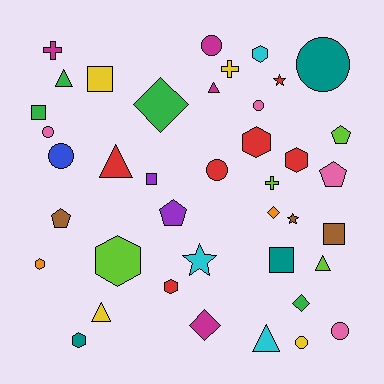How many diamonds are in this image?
There are 4 diamonds.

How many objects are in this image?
There are 40 objects.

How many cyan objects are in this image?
There are 3 cyan objects.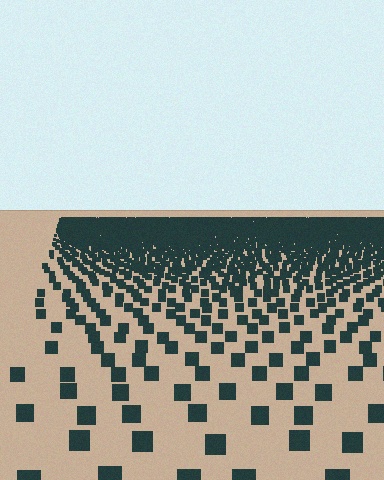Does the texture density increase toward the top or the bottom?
Density increases toward the top.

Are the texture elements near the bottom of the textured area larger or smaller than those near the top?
Larger. Near the bottom, elements are closer to the viewer and appear at a bigger on-screen size.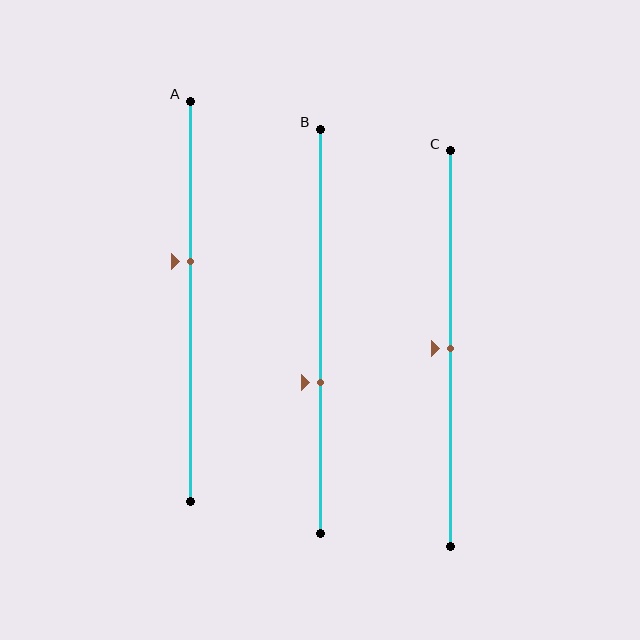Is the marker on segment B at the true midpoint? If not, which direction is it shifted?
No, the marker on segment B is shifted downward by about 13% of the segment length.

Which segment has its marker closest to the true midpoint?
Segment C has its marker closest to the true midpoint.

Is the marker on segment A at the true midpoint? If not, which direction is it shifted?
No, the marker on segment A is shifted upward by about 10% of the segment length.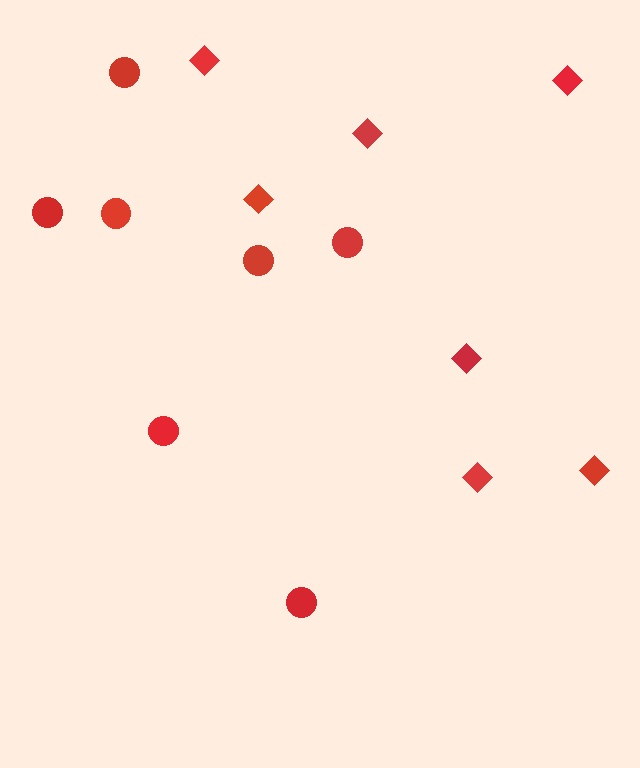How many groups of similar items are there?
There are 2 groups: one group of circles (7) and one group of diamonds (7).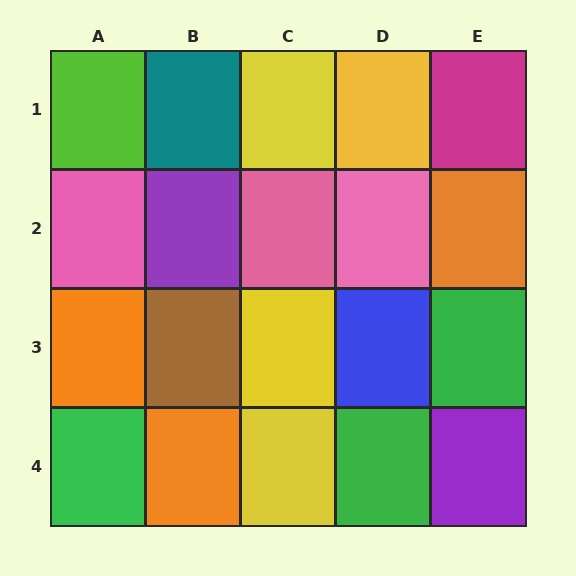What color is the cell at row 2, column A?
Pink.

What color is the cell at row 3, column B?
Brown.